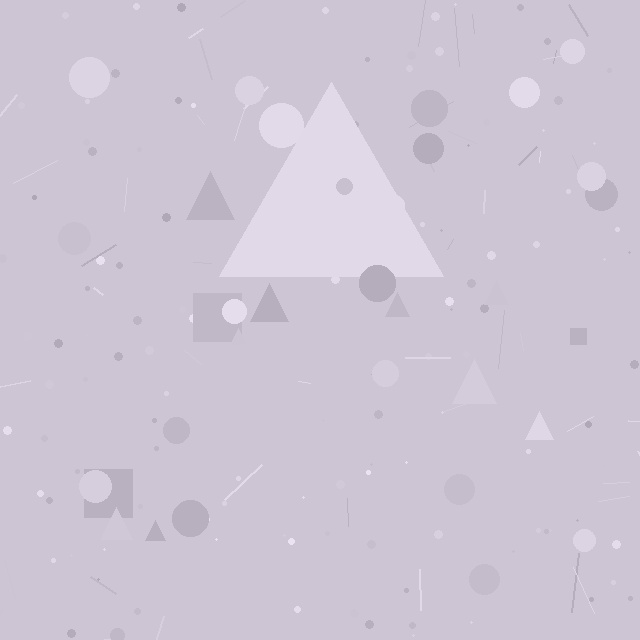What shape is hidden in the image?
A triangle is hidden in the image.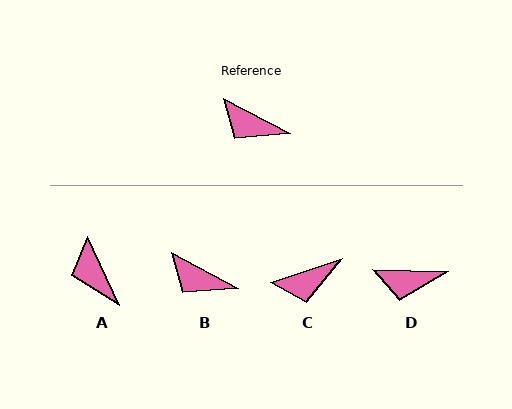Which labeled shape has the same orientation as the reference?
B.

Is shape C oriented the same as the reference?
No, it is off by about 46 degrees.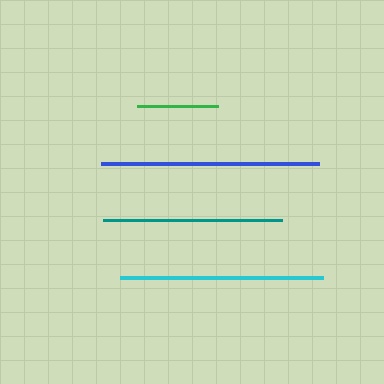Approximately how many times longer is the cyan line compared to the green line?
The cyan line is approximately 2.5 times the length of the green line.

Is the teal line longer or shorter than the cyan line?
The cyan line is longer than the teal line.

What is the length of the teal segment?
The teal segment is approximately 179 pixels long.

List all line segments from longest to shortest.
From longest to shortest: blue, cyan, teal, green.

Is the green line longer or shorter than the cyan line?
The cyan line is longer than the green line.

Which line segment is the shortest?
The green line is the shortest at approximately 81 pixels.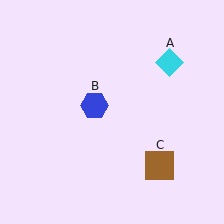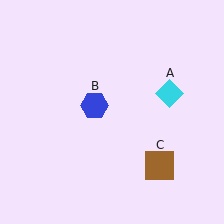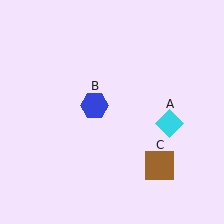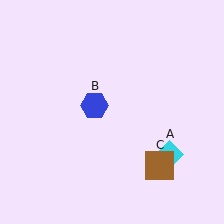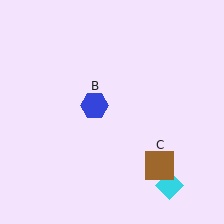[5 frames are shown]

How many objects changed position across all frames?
1 object changed position: cyan diamond (object A).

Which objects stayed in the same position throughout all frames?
Blue hexagon (object B) and brown square (object C) remained stationary.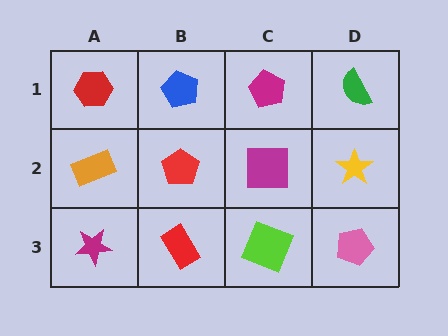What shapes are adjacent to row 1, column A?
An orange rectangle (row 2, column A), a blue pentagon (row 1, column B).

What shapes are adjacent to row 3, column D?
A yellow star (row 2, column D), a lime square (row 3, column C).